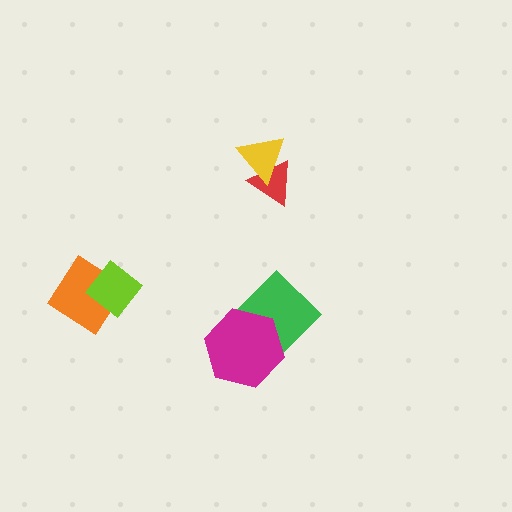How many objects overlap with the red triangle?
1 object overlaps with the red triangle.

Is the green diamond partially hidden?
Yes, it is partially covered by another shape.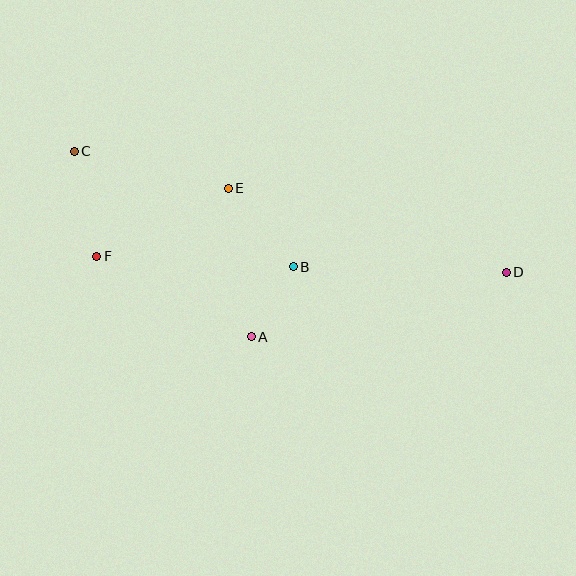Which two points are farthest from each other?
Points C and D are farthest from each other.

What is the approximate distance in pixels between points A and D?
The distance between A and D is approximately 263 pixels.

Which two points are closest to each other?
Points A and B are closest to each other.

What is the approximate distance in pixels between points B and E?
The distance between B and E is approximately 102 pixels.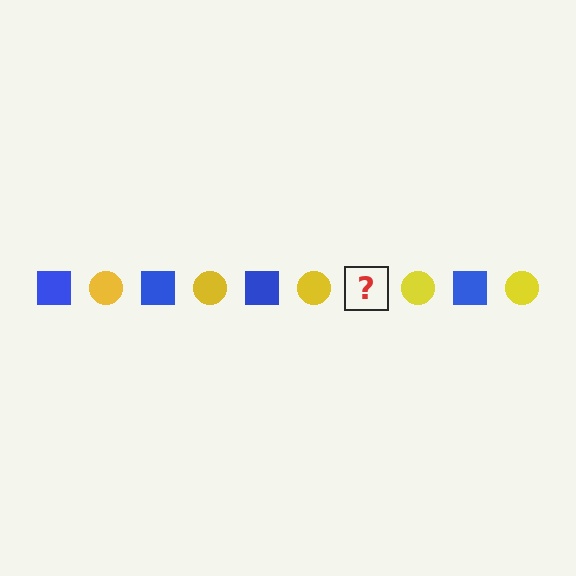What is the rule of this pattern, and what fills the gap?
The rule is that the pattern alternates between blue square and yellow circle. The gap should be filled with a blue square.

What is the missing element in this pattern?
The missing element is a blue square.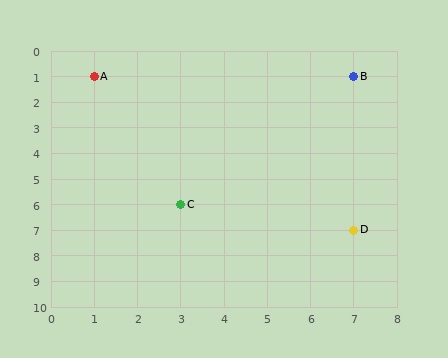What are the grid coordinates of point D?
Point D is at grid coordinates (7, 7).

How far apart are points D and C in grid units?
Points D and C are 4 columns and 1 row apart (about 4.1 grid units diagonally).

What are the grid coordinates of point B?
Point B is at grid coordinates (7, 1).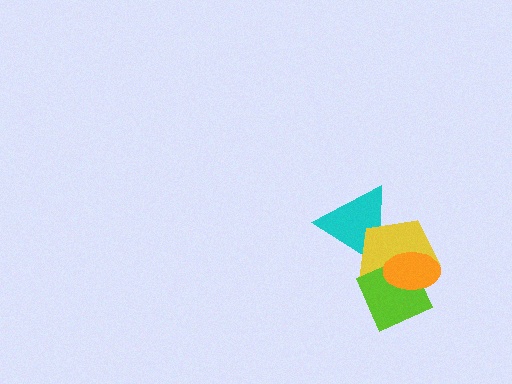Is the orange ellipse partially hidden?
No, no other shape covers it.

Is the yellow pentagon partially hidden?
Yes, it is partially covered by another shape.